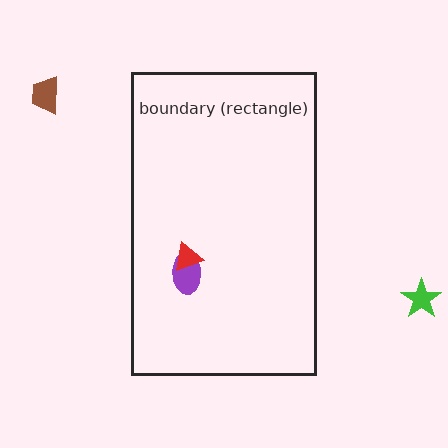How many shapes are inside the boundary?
2 inside, 2 outside.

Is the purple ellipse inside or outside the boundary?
Inside.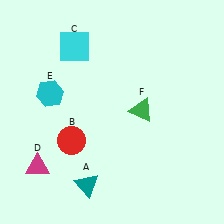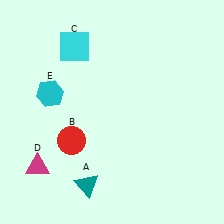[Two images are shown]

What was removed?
The green triangle (F) was removed in Image 2.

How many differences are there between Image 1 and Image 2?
There is 1 difference between the two images.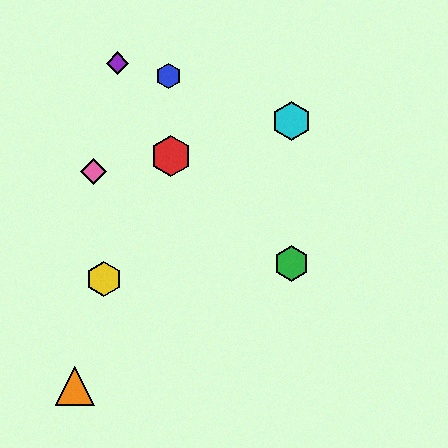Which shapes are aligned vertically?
The green hexagon, the cyan hexagon are aligned vertically.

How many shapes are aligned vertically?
2 shapes (the green hexagon, the cyan hexagon) are aligned vertically.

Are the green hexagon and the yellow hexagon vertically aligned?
No, the green hexagon is at x≈291 and the yellow hexagon is at x≈104.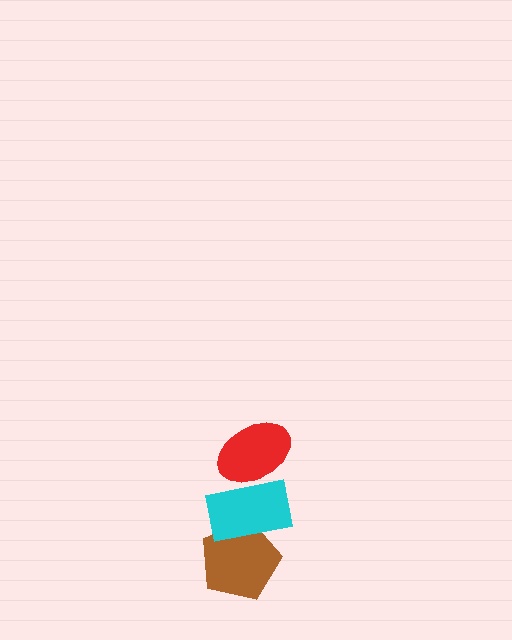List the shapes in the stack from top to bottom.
From top to bottom: the red ellipse, the cyan rectangle, the brown pentagon.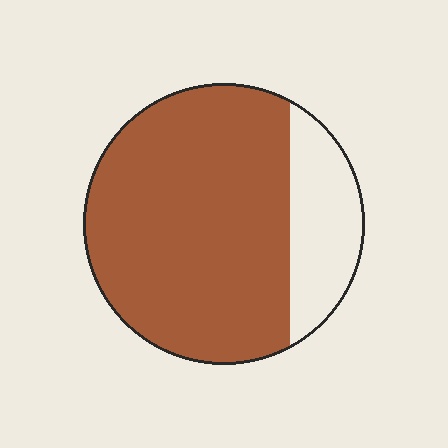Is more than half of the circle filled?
Yes.